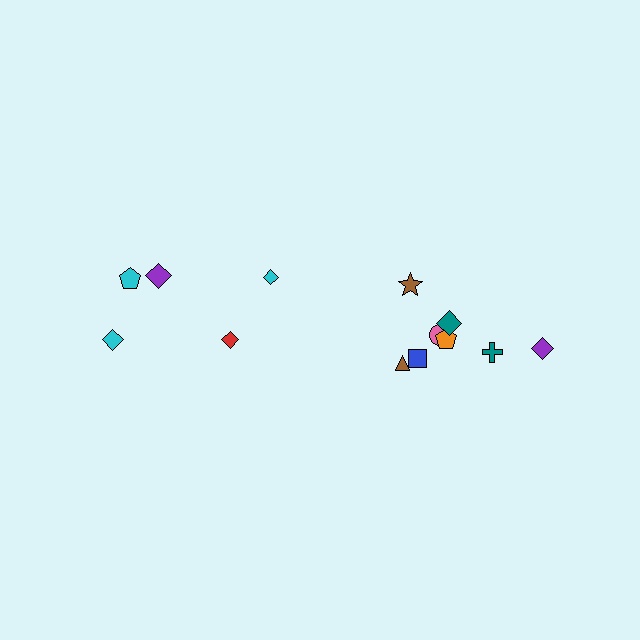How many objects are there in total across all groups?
There are 13 objects.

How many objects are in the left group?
There are 5 objects.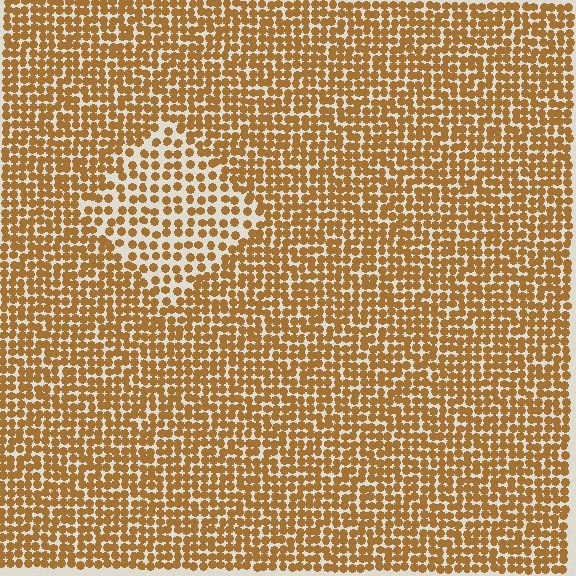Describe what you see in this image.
The image contains small brown elements arranged at two different densities. A diamond-shaped region is visible where the elements are less densely packed than the surrounding area.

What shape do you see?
I see a diamond.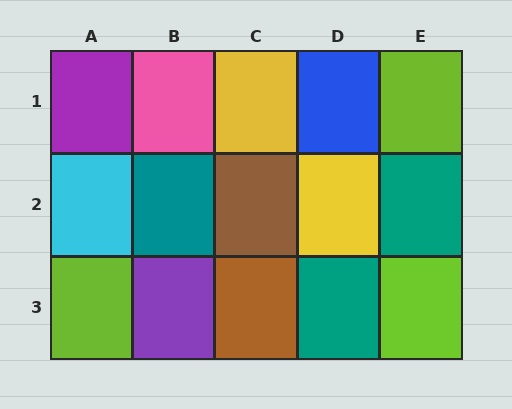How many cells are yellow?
2 cells are yellow.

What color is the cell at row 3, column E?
Lime.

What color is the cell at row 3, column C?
Brown.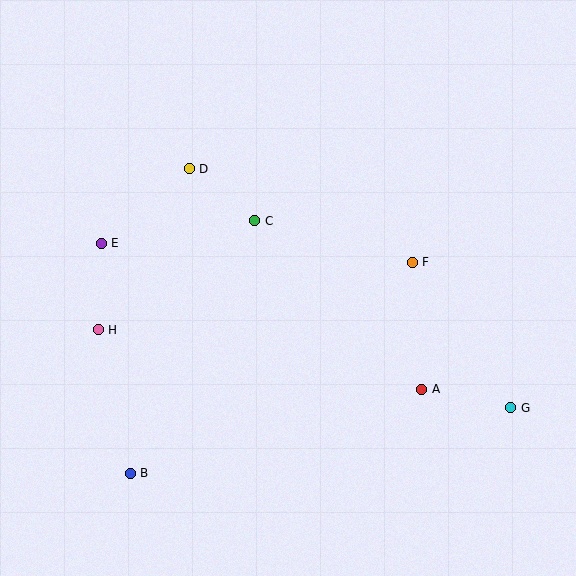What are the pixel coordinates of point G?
Point G is at (511, 408).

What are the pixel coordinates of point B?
Point B is at (130, 473).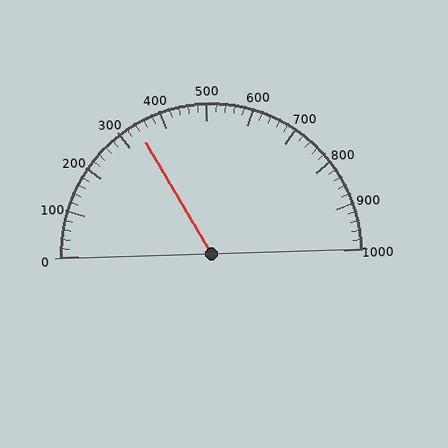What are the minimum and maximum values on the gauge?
The gauge ranges from 0 to 1000.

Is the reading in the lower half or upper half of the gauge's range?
The reading is in the lower half of the range (0 to 1000).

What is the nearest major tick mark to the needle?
The nearest major tick mark is 300.